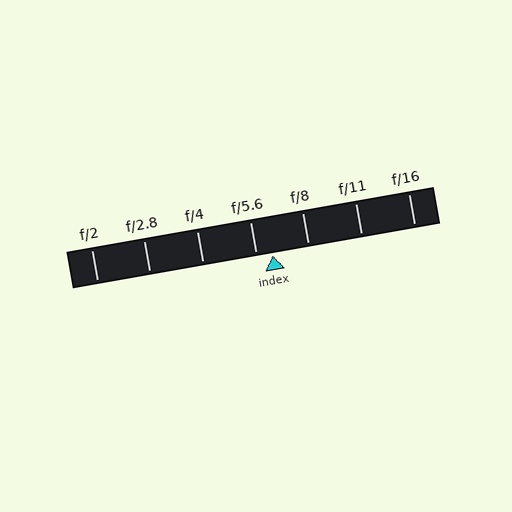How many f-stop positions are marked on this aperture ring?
There are 7 f-stop positions marked.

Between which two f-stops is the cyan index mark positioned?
The index mark is between f/5.6 and f/8.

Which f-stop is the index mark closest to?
The index mark is closest to f/5.6.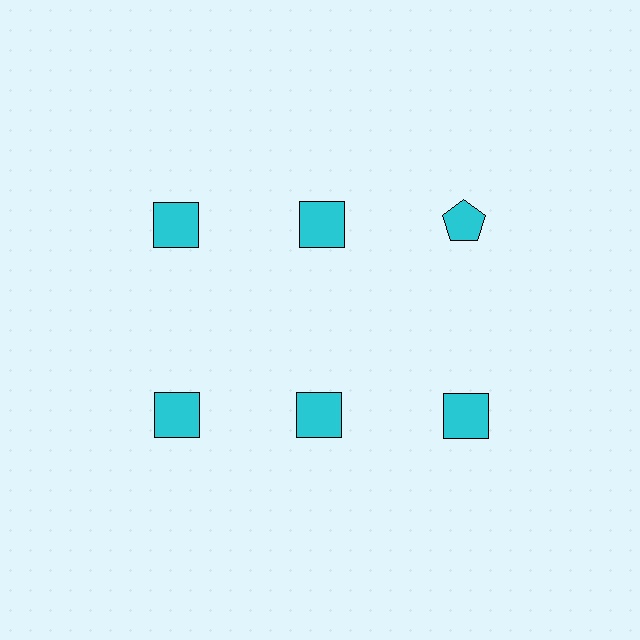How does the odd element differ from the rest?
It has a different shape: pentagon instead of square.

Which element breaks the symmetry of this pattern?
The cyan pentagon in the top row, center column breaks the symmetry. All other shapes are cyan squares.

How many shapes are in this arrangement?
There are 6 shapes arranged in a grid pattern.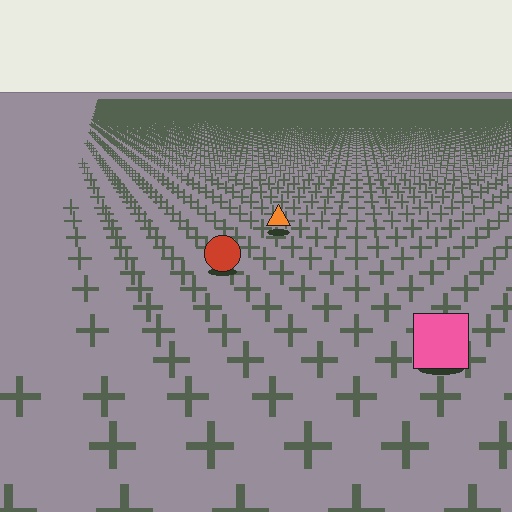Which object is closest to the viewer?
The pink square is closest. The texture marks near it are larger and more spread out.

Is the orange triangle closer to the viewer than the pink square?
No. The pink square is closer — you can tell from the texture gradient: the ground texture is coarser near it.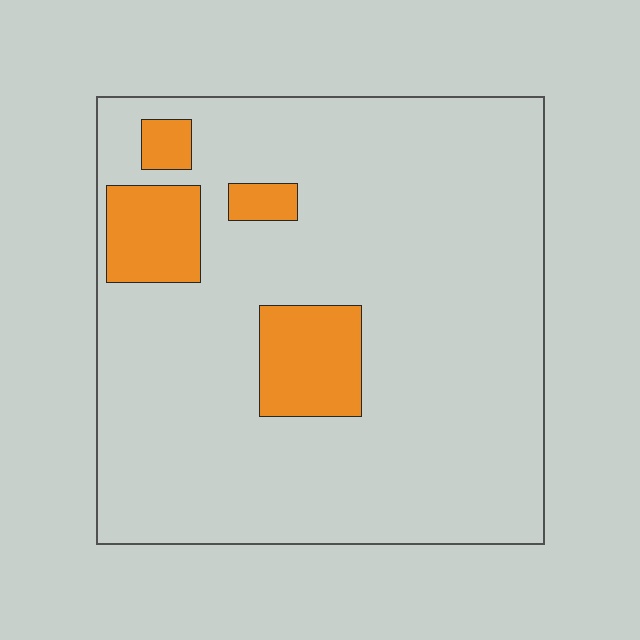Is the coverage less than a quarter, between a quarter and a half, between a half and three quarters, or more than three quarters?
Less than a quarter.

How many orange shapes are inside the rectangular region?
4.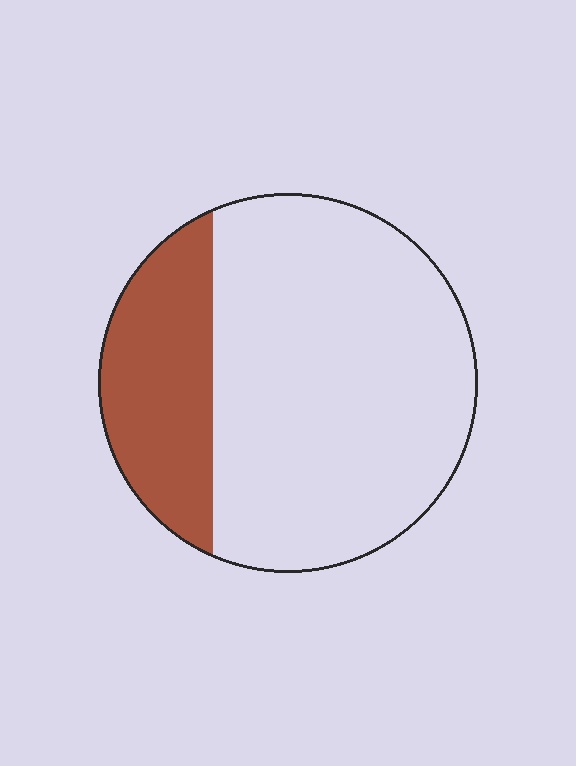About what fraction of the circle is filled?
About one quarter (1/4).